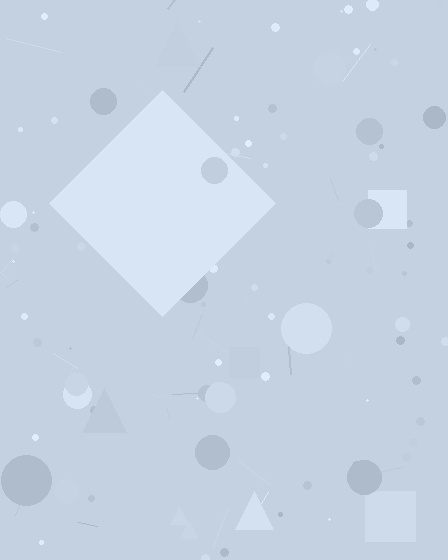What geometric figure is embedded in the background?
A diamond is embedded in the background.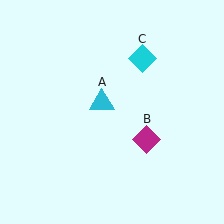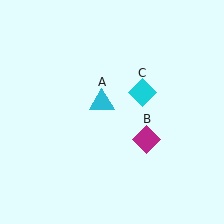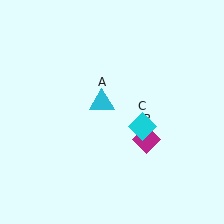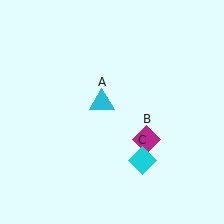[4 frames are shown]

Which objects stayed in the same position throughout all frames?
Cyan triangle (object A) and magenta diamond (object B) remained stationary.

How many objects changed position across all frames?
1 object changed position: cyan diamond (object C).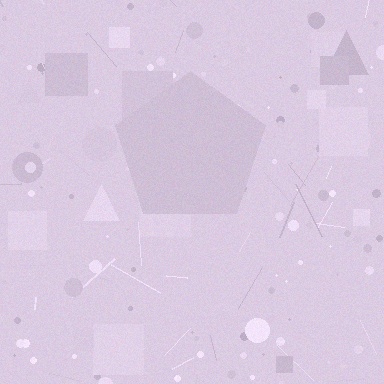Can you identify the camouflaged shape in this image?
The camouflaged shape is a pentagon.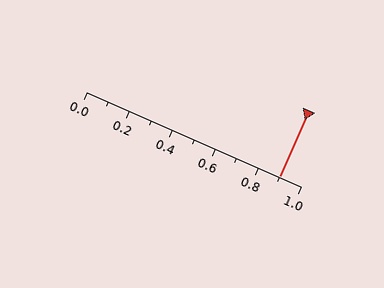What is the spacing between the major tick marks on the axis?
The major ticks are spaced 0.2 apart.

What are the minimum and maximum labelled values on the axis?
The axis runs from 0.0 to 1.0.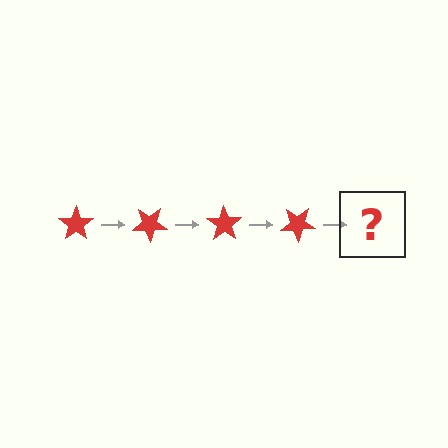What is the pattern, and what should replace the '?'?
The pattern is that the star rotates 35 degrees each step. The '?' should be a red star rotated 140 degrees.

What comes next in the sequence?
The next element should be a red star rotated 140 degrees.